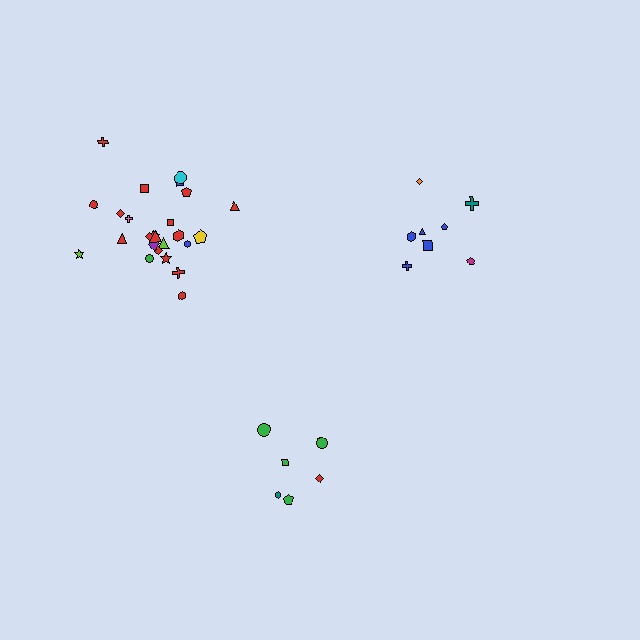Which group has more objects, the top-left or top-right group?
The top-left group.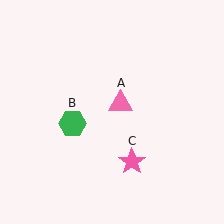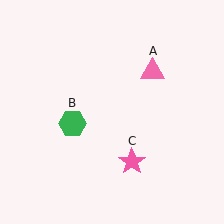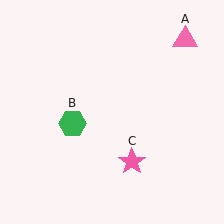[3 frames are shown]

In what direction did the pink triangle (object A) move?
The pink triangle (object A) moved up and to the right.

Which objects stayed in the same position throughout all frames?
Green hexagon (object B) and pink star (object C) remained stationary.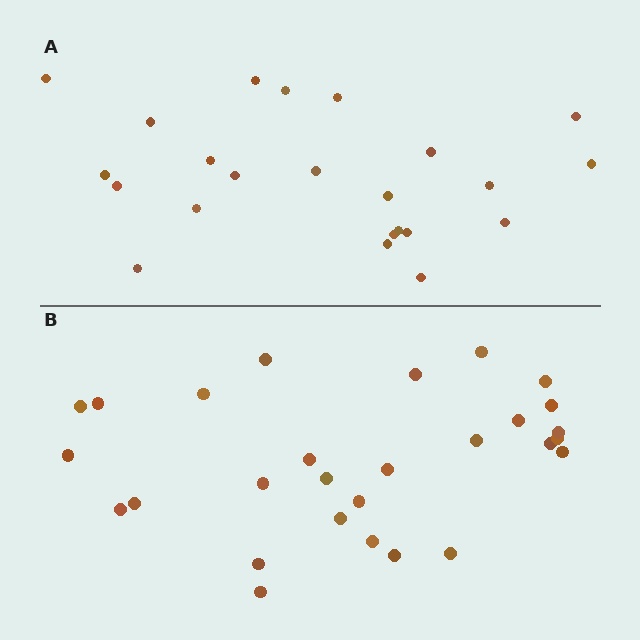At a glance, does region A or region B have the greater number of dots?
Region B (the bottom region) has more dots.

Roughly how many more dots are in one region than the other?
Region B has about 5 more dots than region A.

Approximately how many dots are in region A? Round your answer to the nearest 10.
About 20 dots. (The exact count is 23, which rounds to 20.)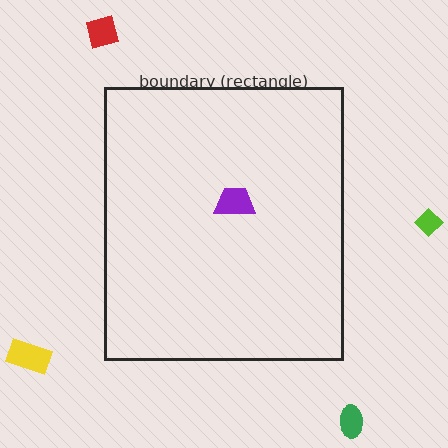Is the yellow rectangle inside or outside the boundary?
Outside.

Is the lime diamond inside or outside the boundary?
Outside.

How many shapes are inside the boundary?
1 inside, 4 outside.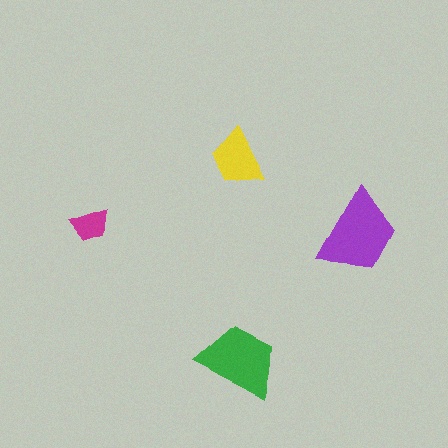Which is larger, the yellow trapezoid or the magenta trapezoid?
The yellow one.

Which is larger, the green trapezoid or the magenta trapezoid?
The green one.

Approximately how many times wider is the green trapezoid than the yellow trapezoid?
About 1.5 times wider.